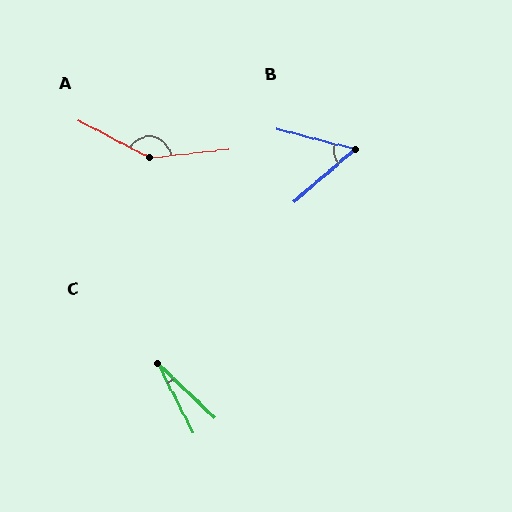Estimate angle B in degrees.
Approximately 56 degrees.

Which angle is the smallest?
C, at approximately 19 degrees.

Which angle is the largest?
A, at approximately 146 degrees.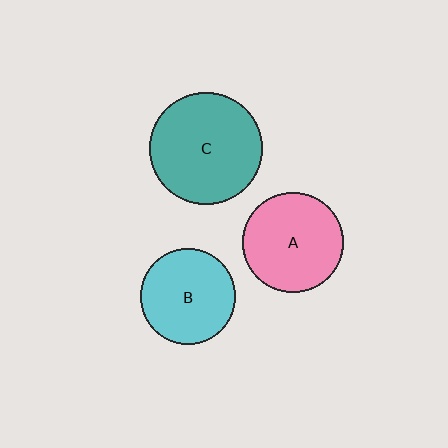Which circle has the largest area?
Circle C (teal).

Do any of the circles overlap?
No, none of the circles overlap.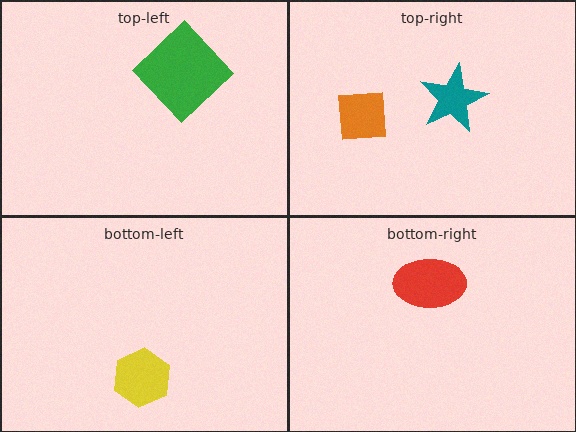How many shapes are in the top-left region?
1.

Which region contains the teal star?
The top-right region.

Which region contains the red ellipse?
The bottom-right region.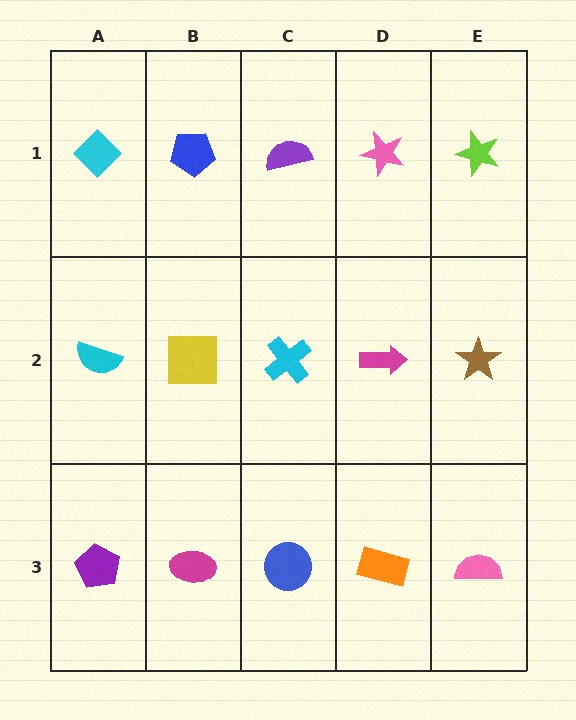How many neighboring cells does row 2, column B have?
4.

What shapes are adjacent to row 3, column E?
A brown star (row 2, column E), an orange rectangle (row 3, column D).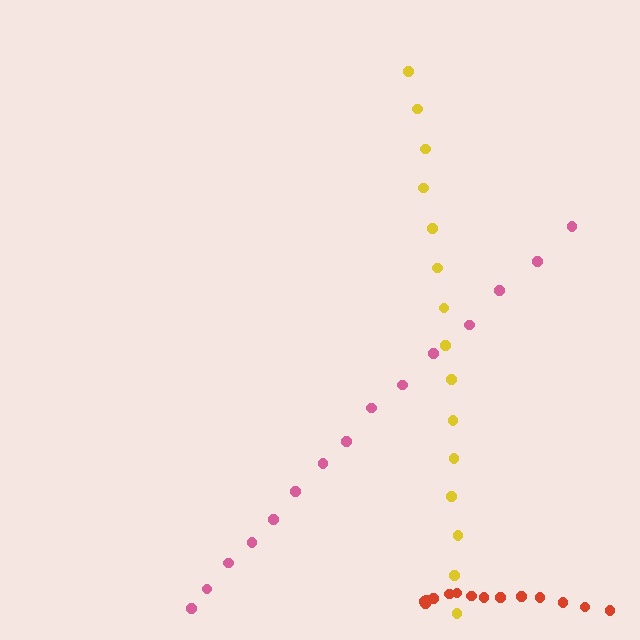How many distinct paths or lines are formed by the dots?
There are 3 distinct paths.